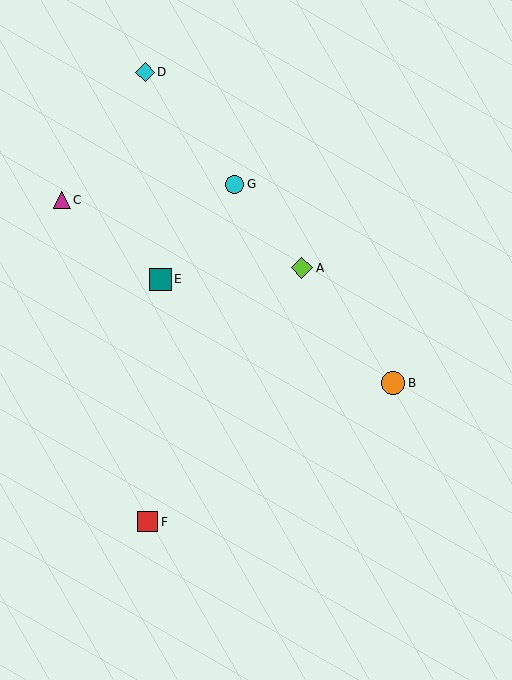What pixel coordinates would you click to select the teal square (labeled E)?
Click at (161, 279) to select the teal square E.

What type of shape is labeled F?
Shape F is a red square.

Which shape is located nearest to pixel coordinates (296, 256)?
The lime diamond (labeled A) at (302, 268) is nearest to that location.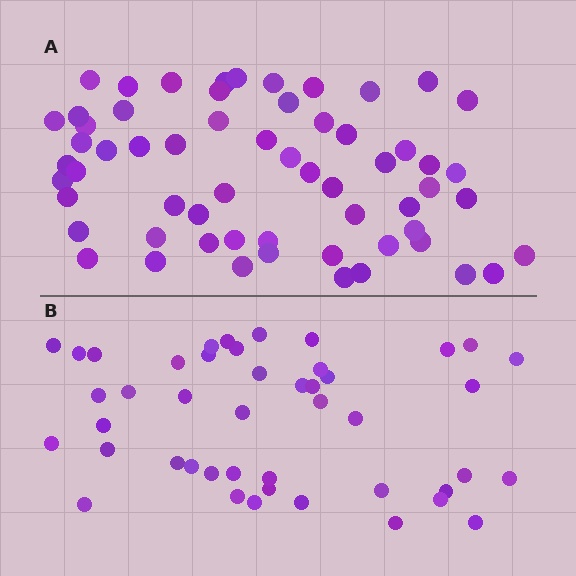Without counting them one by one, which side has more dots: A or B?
Region A (the top region) has more dots.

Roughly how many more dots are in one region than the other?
Region A has approximately 15 more dots than region B.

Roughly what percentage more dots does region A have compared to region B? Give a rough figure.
About 35% more.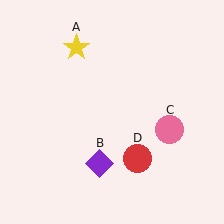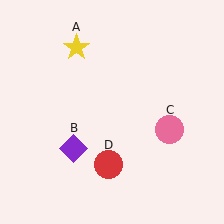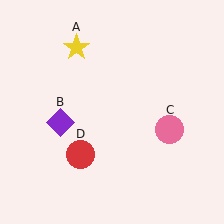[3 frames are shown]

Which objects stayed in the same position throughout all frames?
Yellow star (object A) and pink circle (object C) remained stationary.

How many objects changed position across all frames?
2 objects changed position: purple diamond (object B), red circle (object D).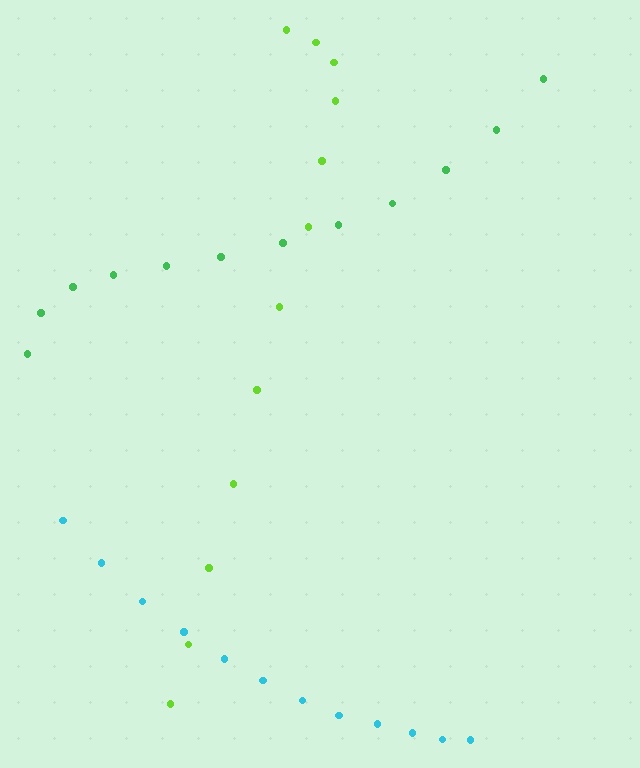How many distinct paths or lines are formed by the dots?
There are 3 distinct paths.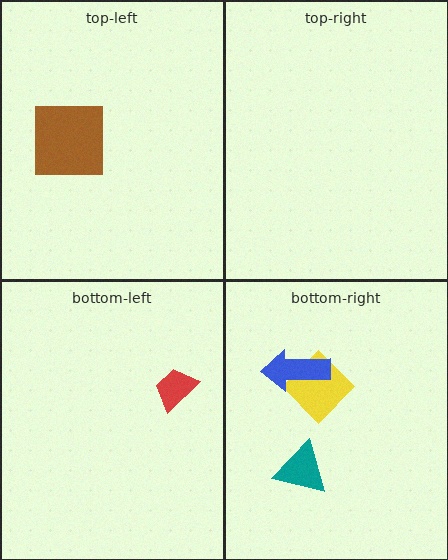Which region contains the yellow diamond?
The bottom-right region.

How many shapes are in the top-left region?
1.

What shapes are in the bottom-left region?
The red trapezoid.